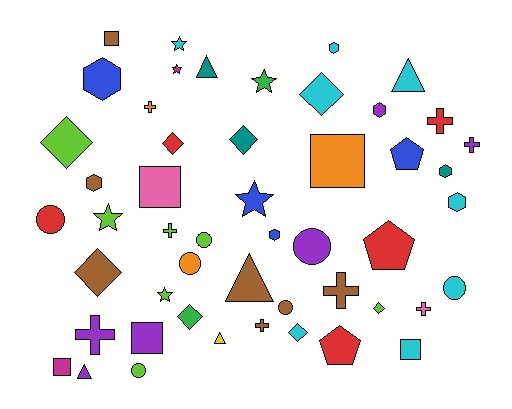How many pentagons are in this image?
There are 3 pentagons.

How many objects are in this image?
There are 50 objects.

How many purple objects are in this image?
There are 6 purple objects.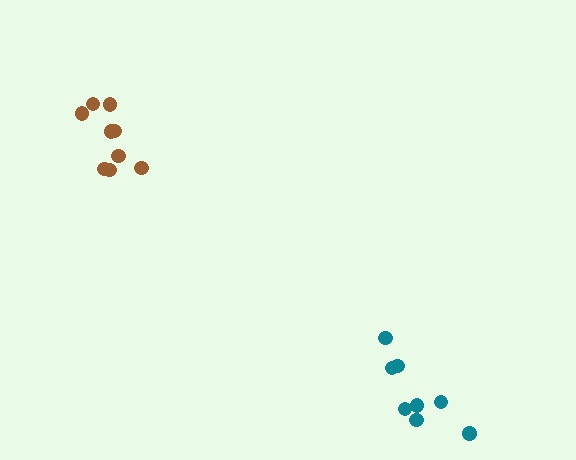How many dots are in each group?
Group 1: 9 dots, Group 2: 8 dots (17 total).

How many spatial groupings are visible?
There are 2 spatial groupings.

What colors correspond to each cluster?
The clusters are colored: brown, teal.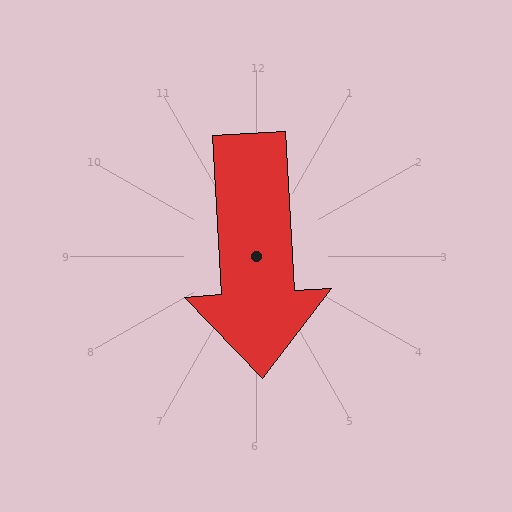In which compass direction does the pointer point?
South.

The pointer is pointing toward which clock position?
Roughly 6 o'clock.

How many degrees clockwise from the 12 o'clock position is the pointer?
Approximately 177 degrees.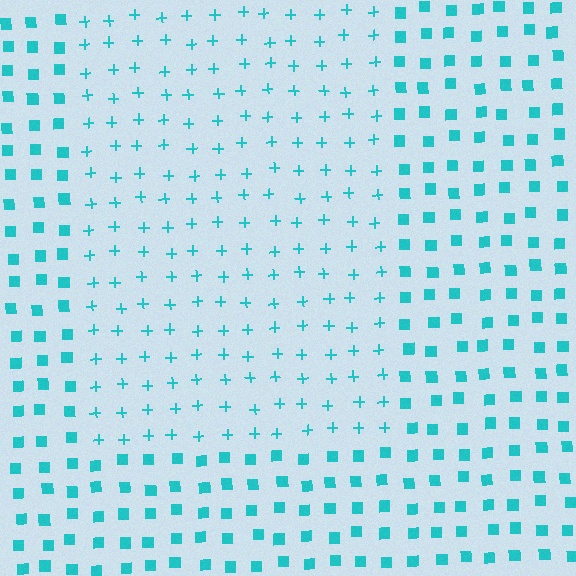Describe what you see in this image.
The image is filled with small cyan elements arranged in a uniform grid. A rectangle-shaped region contains plus signs, while the surrounding area contains squares. The boundary is defined purely by the change in element shape.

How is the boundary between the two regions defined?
The boundary is defined by a change in element shape: plus signs inside vs. squares outside. All elements share the same color and spacing.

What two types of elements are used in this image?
The image uses plus signs inside the rectangle region and squares outside it.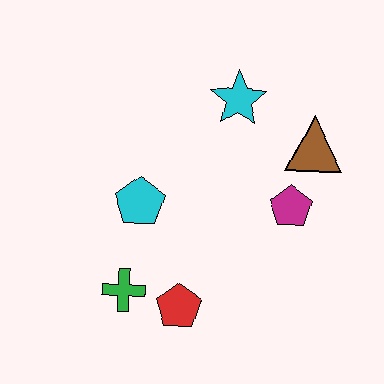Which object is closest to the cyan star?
The brown triangle is closest to the cyan star.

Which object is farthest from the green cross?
The brown triangle is farthest from the green cross.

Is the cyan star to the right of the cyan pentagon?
Yes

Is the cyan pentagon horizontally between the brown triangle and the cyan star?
No